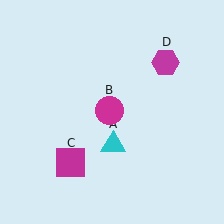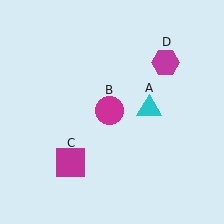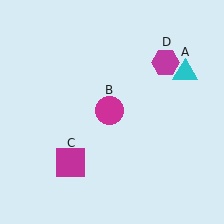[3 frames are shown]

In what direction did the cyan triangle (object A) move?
The cyan triangle (object A) moved up and to the right.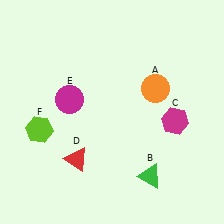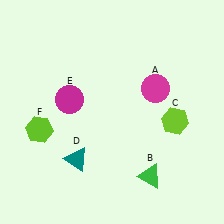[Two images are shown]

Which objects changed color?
A changed from orange to magenta. C changed from magenta to lime. D changed from red to teal.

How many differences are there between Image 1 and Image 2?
There are 3 differences between the two images.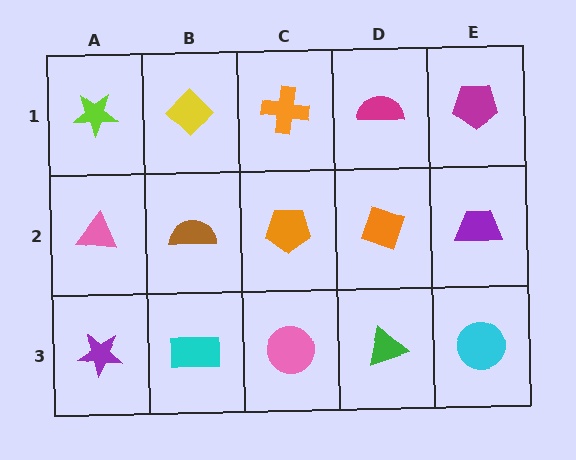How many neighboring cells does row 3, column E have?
2.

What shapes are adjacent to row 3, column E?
A purple trapezoid (row 2, column E), a green triangle (row 3, column D).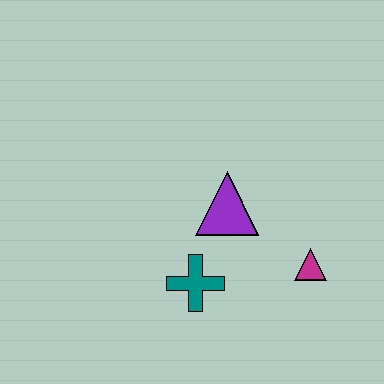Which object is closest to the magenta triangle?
The purple triangle is closest to the magenta triangle.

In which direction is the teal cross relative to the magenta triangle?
The teal cross is to the left of the magenta triangle.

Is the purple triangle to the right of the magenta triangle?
No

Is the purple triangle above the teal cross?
Yes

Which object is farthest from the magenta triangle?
The teal cross is farthest from the magenta triangle.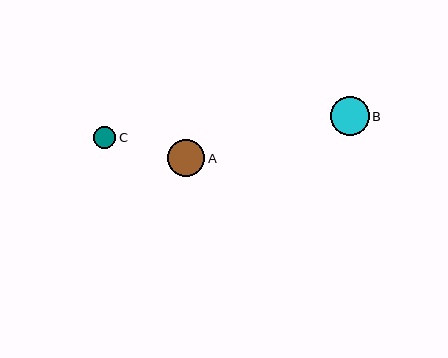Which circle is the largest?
Circle B is the largest with a size of approximately 39 pixels.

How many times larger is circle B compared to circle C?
Circle B is approximately 1.8 times the size of circle C.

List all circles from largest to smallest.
From largest to smallest: B, A, C.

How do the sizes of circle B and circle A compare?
Circle B and circle A are approximately the same size.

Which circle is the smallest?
Circle C is the smallest with a size of approximately 22 pixels.